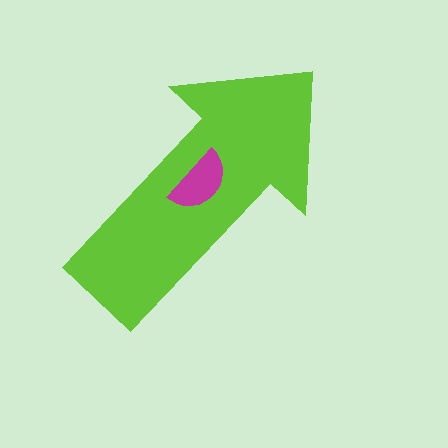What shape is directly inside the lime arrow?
The magenta semicircle.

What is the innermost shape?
The magenta semicircle.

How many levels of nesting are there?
2.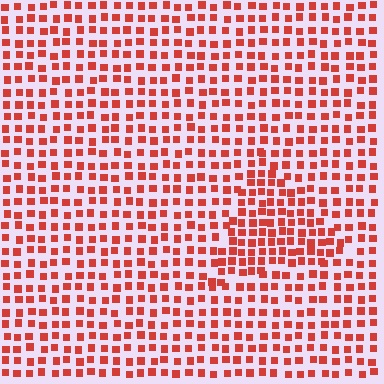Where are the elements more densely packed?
The elements are more densely packed inside the triangle boundary.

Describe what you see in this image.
The image contains small red elements arranged at two different densities. A triangle-shaped region is visible where the elements are more densely packed than the surrounding area.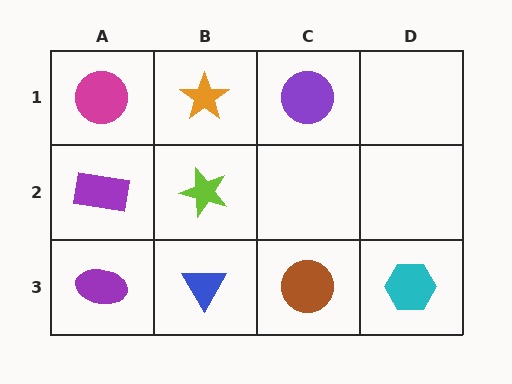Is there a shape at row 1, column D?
No, that cell is empty.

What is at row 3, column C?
A brown circle.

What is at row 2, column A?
A purple rectangle.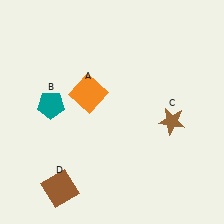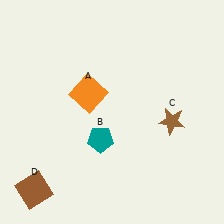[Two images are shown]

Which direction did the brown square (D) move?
The brown square (D) moved left.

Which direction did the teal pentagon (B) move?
The teal pentagon (B) moved right.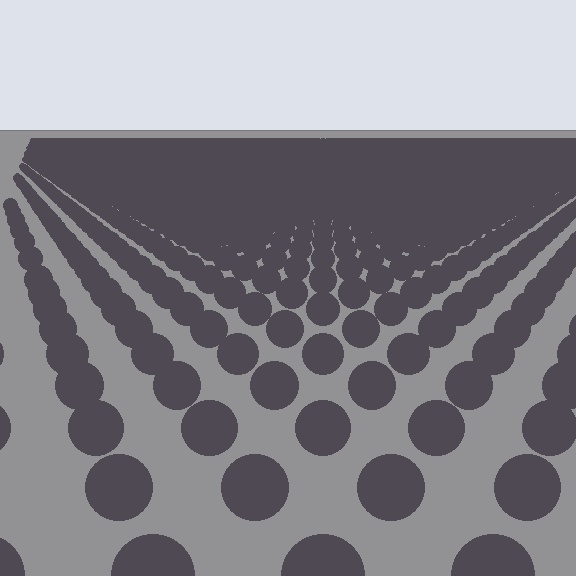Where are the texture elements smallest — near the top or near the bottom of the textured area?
Near the top.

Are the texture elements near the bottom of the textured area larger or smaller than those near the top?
Larger. Near the bottom, elements are closer to the viewer and appear at a bigger on-screen size.